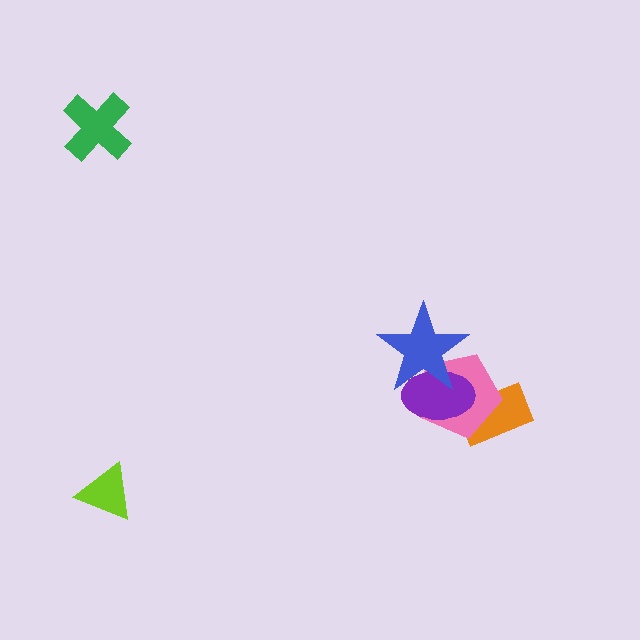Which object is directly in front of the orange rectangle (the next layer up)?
The pink pentagon is directly in front of the orange rectangle.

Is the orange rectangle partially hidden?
Yes, it is partially covered by another shape.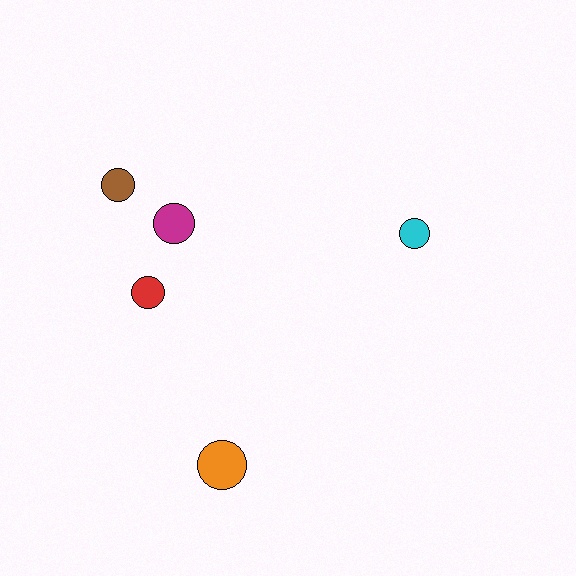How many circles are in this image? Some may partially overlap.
There are 5 circles.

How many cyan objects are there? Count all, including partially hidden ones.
There is 1 cyan object.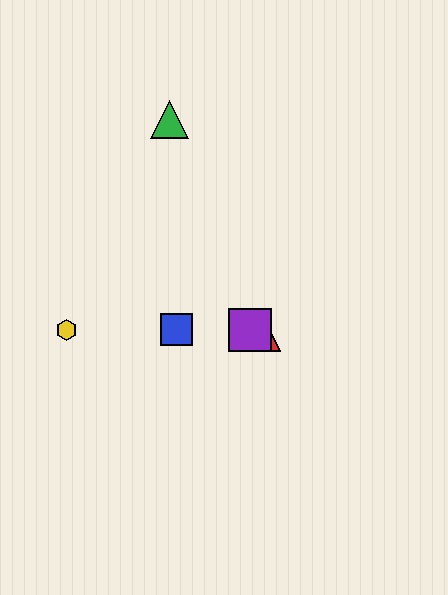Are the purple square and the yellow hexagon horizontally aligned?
Yes, both are at y≈330.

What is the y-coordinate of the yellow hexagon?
The yellow hexagon is at y≈330.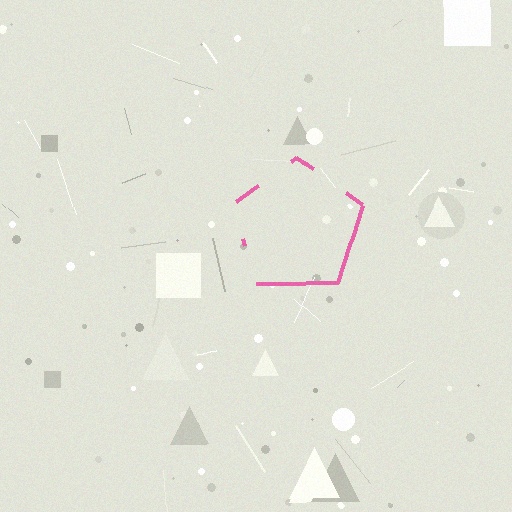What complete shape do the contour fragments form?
The contour fragments form a pentagon.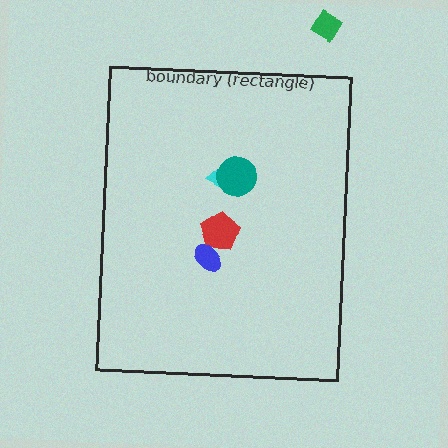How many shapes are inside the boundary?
4 inside, 1 outside.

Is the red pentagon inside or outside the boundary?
Inside.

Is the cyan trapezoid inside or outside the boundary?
Inside.